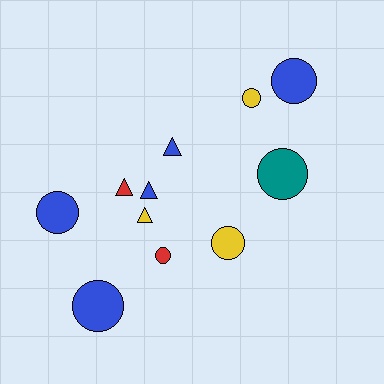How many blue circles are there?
There are 3 blue circles.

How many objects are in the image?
There are 11 objects.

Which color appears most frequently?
Blue, with 5 objects.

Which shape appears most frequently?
Circle, with 7 objects.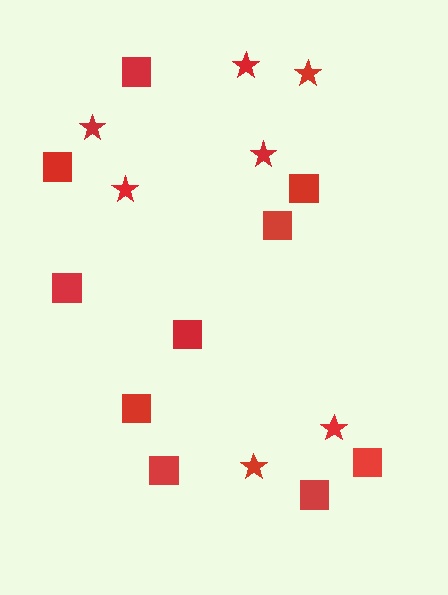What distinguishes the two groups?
There are 2 groups: one group of stars (7) and one group of squares (10).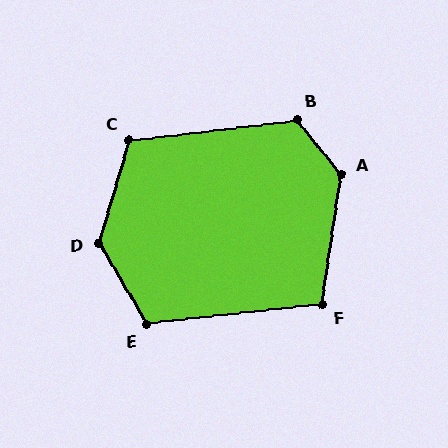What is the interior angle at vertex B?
Approximately 122 degrees (obtuse).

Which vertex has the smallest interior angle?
F, at approximately 105 degrees.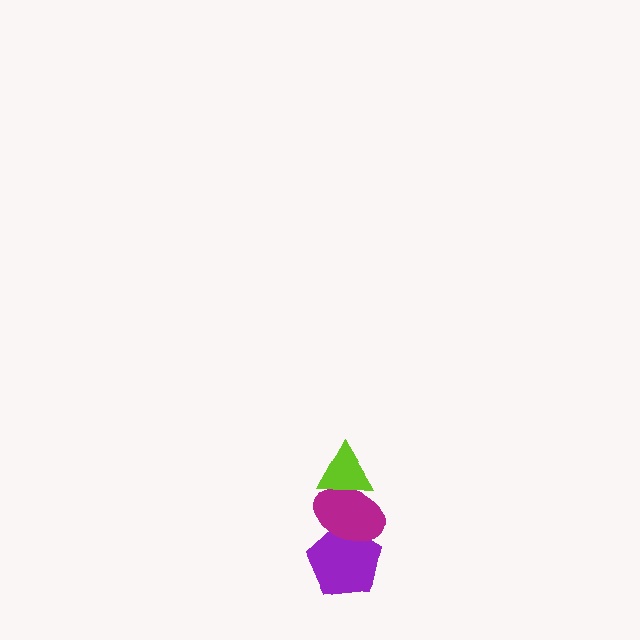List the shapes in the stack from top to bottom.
From top to bottom: the lime triangle, the magenta ellipse, the purple pentagon.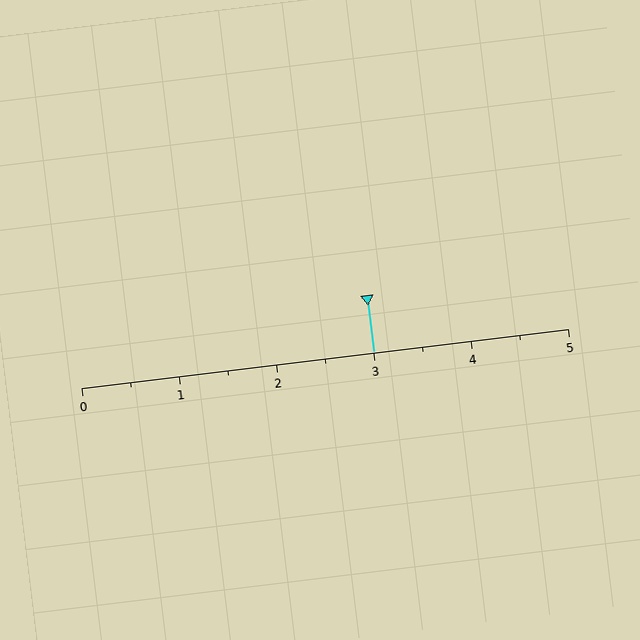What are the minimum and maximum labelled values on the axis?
The axis runs from 0 to 5.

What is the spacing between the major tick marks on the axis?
The major ticks are spaced 1 apart.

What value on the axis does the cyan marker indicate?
The marker indicates approximately 3.